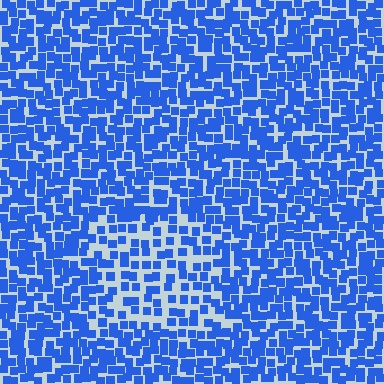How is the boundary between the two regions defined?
The boundary is defined by a change in element density (approximately 1.7x ratio). All elements are the same color, size, and shape.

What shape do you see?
I see a rectangle.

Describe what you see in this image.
The image contains small blue elements arranged at two different densities. A rectangle-shaped region is visible where the elements are less densely packed than the surrounding area.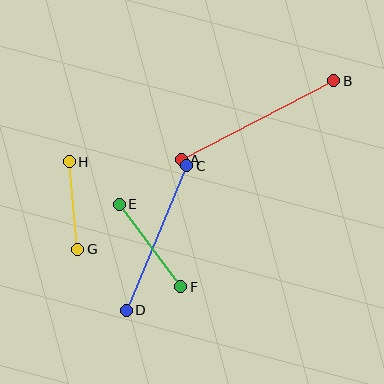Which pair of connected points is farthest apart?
Points A and B are farthest apart.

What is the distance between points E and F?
The distance is approximately 103 pixels.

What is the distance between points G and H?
The distance is approximately 88 pixels.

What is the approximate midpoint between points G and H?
The midpoint is at approximately (74, 205) pixels.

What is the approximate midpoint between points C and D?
The midpoint is at approximately (156, 238) pixels.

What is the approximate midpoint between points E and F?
The midpoint is at approximately (150, 245) pixels.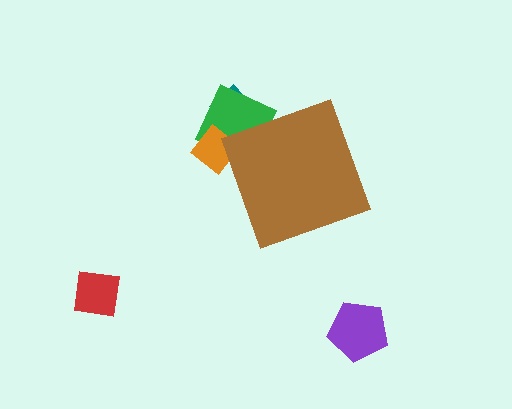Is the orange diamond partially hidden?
Yes, the orange diamond is partially hidden behind the brown diamond.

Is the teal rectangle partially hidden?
Yes, the teal rectangle is partially hidden behind the brown diamond.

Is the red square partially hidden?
No, the red square is fully visible.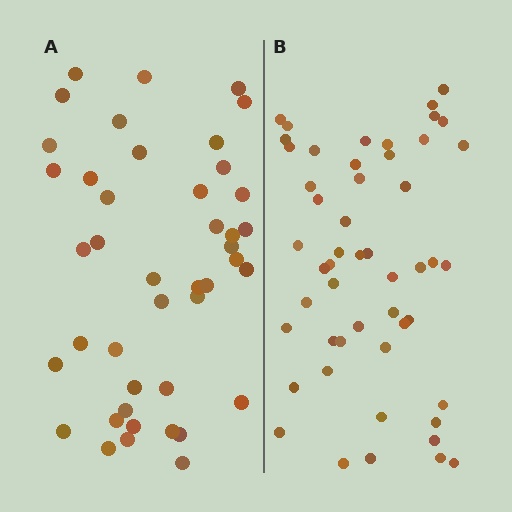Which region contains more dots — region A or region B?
Region B (the right region) has more dots.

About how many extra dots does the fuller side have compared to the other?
Region B has roughly 8 or so more dots than region A.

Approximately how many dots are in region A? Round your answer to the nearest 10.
About 40 dots. (The exact count is 43, which rounds to 40.)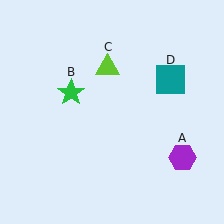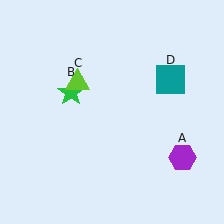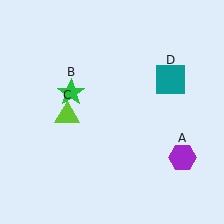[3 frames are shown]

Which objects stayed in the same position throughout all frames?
Purple hexagon (object A) and green star (object B) and teal square (object D) remained stationary.